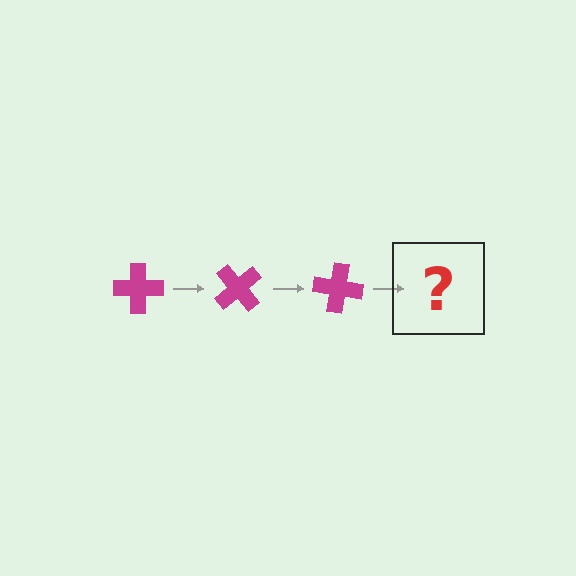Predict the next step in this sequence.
The next step is a magenta cross rotated 150 degrees.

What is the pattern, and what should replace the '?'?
The pattern is that the cross rotates 50 degrees each step. The '?' should be a magenta cross rotated 150 degrees.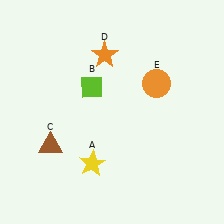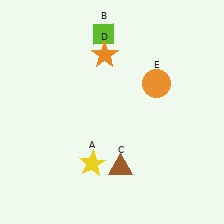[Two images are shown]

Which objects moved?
The objects that moved are: the lime diamond (B), the brown triangle (C).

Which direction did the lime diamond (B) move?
The lime diamond (B) moved up.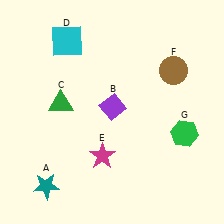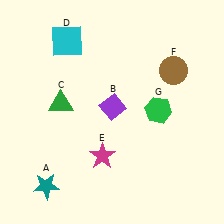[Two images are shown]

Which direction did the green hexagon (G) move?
The green hexagon (G) moved left.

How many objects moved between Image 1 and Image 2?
1 object moved between the two images.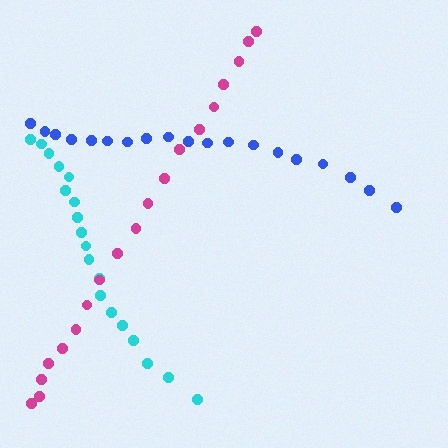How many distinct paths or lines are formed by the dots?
There are 3 distinct paths.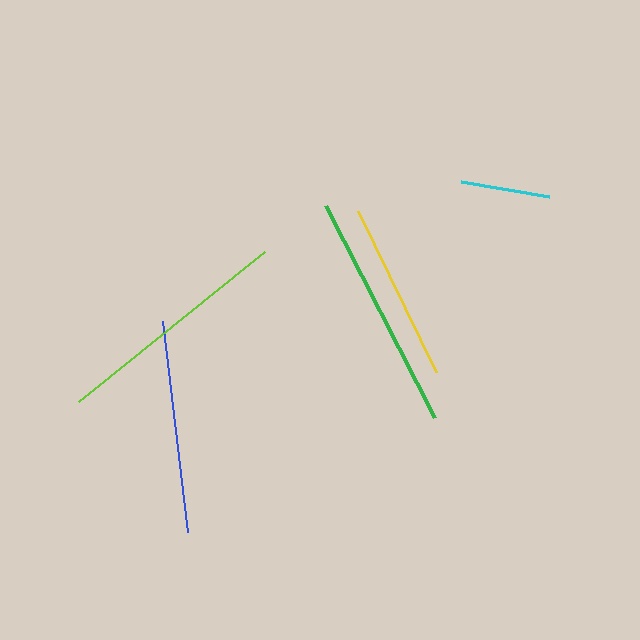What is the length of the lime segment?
The lime segment is approximately 239 pixels long.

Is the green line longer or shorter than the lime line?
The lime line is longer than the green line.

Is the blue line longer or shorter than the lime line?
The lime line is longer than the blue line.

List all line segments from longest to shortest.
From longest to shortest: lime, green, blue, yellow, cyan.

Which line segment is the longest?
The lime line is the longest at approximately 239 pixels.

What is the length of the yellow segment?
The yellow segment is approximately 179 pixels long.